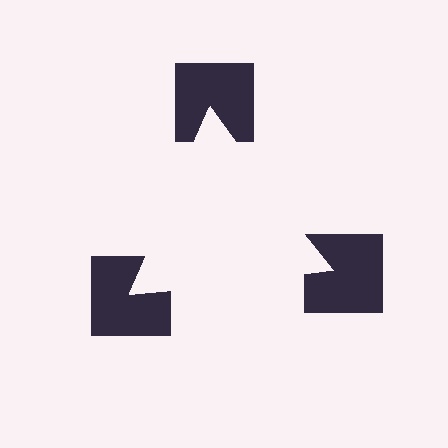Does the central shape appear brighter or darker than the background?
It typically appears slightly brighter than the background, even though no actual brightness change is drawn.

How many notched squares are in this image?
There are 3 — one at each vertex of the illusory triangle.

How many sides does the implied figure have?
3 sides.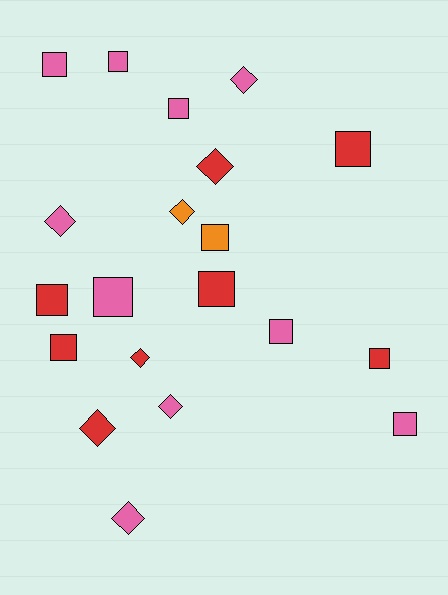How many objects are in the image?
There are 20 objects.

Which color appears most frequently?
Pink, with 10 objects.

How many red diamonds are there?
There are 3 red diamonds.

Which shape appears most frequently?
Square, with 12 objects.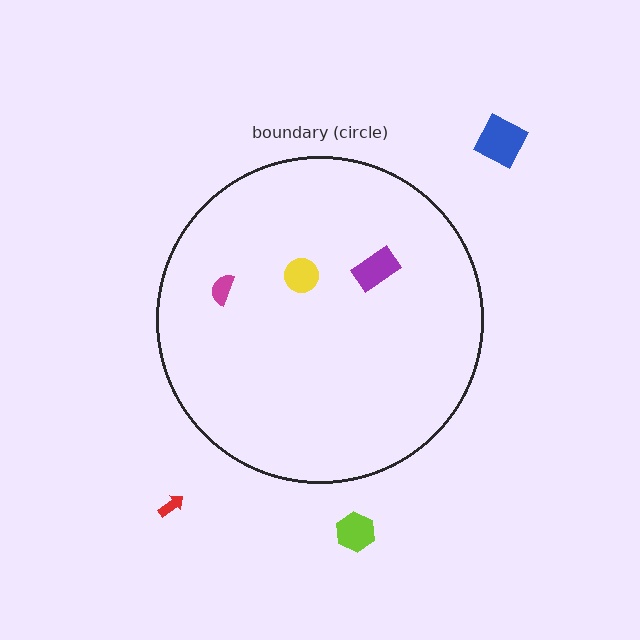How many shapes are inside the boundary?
3 inside, 3 outside.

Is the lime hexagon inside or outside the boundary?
Outside.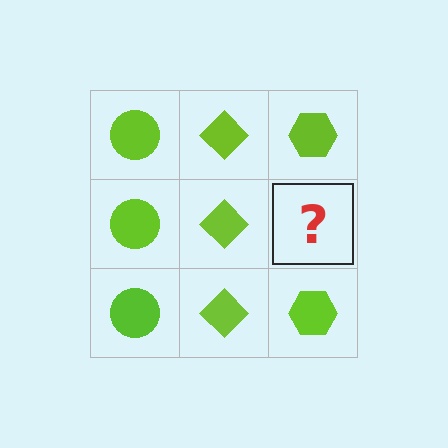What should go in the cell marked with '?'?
The missing cell should contain a lime hexagon.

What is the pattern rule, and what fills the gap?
The rule is that each column has a consistent shape. The gap should be filled with a lime hexagon.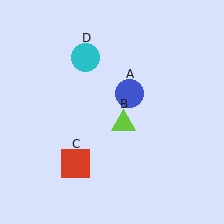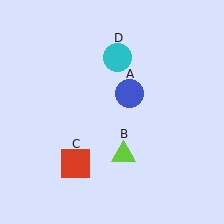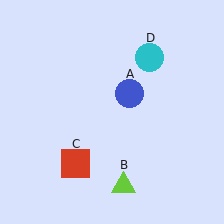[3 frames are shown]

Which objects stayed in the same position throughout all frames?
Blue circle (object A) and red square (object C) remained stationary.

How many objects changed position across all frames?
2 objects changed position: lime triangle (object B), cyan circle (object D).